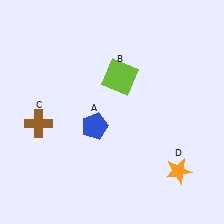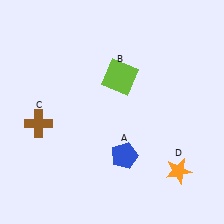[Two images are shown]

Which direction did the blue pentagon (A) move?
The blue pentagon (A) moved right.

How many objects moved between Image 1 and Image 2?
1 object moved between the two images.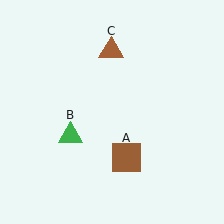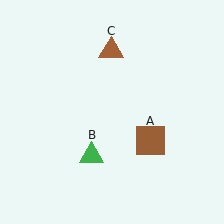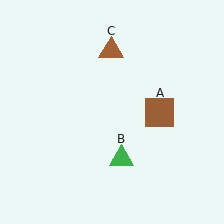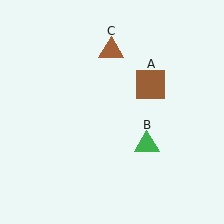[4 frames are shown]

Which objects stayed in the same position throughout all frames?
Brown triangle (object C) remained stationary.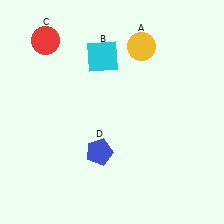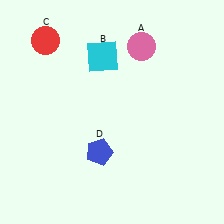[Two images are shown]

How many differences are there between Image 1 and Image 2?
There is 1 difference between the two images.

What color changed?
The circle (A) changed from yellow in Image 1 to pink in Image 2.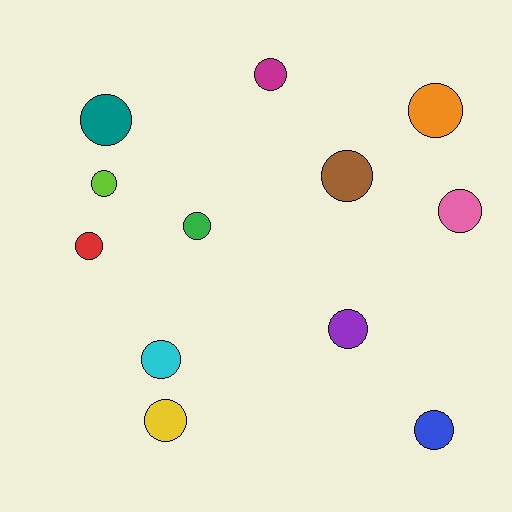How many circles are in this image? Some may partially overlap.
There are 12 circles.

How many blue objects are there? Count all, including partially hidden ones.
There is 1 blue object.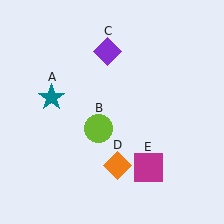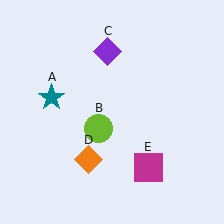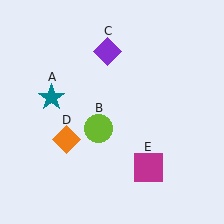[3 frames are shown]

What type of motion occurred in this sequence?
The orange diamond (object D) rotated clockwise around the center of the scene.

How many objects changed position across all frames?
1 object changed position: orange diamond (object D).